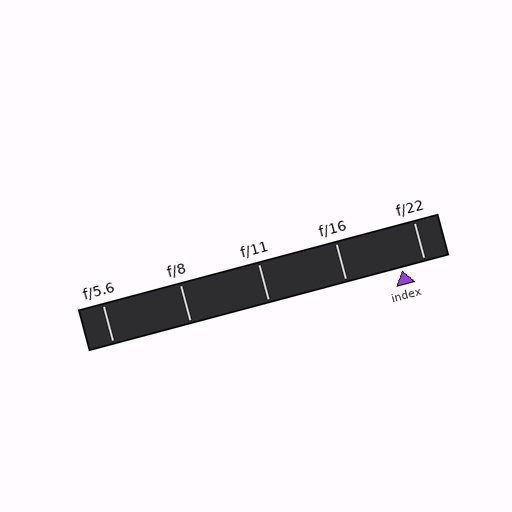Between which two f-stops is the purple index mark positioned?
The index mark is between f/16 and f/22.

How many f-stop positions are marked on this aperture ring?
There are 5 f-stop positions marked.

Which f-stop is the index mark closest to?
The index mark is closest to f/22.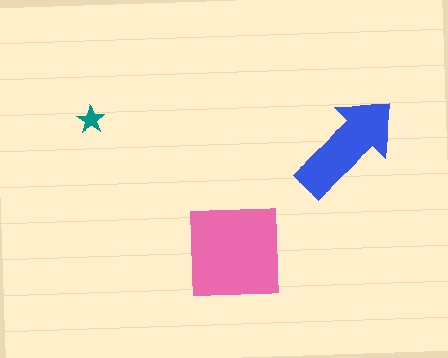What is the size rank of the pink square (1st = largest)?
1st.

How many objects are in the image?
There are 3 objects in the image.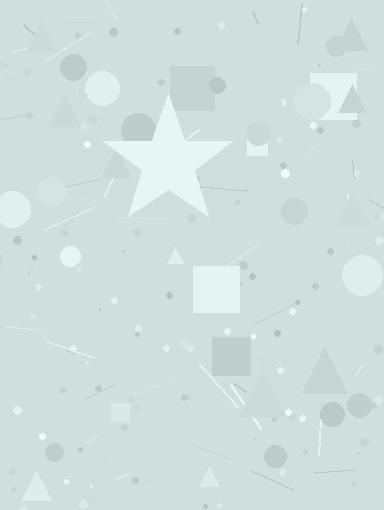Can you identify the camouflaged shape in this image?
The camouflaged shape is a star.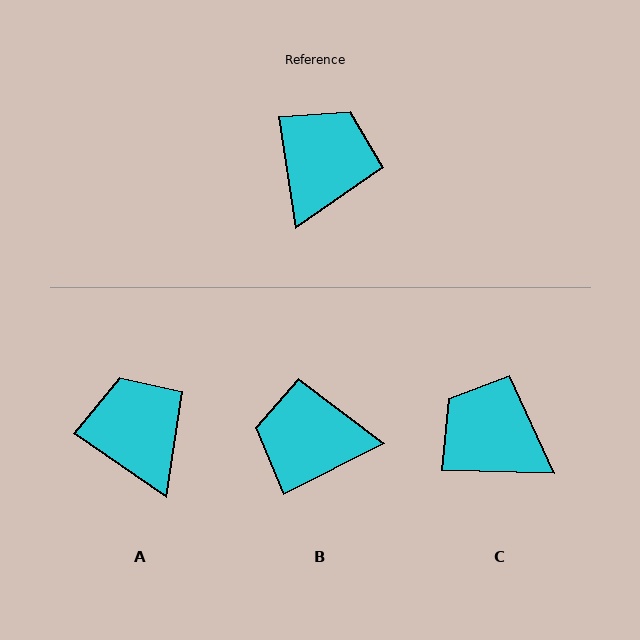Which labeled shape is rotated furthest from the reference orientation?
B, about 108 degrees away.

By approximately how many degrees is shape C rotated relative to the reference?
Approximately 80 degrees counter-clockwise.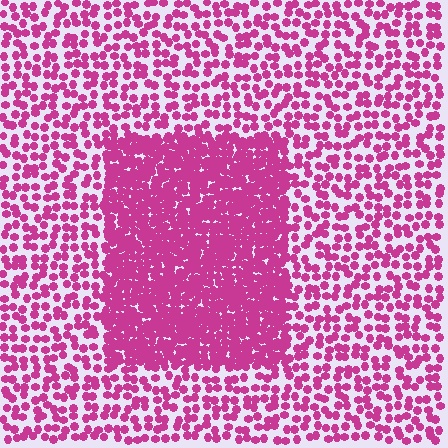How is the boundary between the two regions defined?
The boundary is defined by a change in element density (approximately 2.4x ratio). All elements are the same color, size, and shape.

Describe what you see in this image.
The image contains small magenta elements arranged at two different densities. A rectangle-shaped region is visible where the elements are more densely packed than the surrounding area.